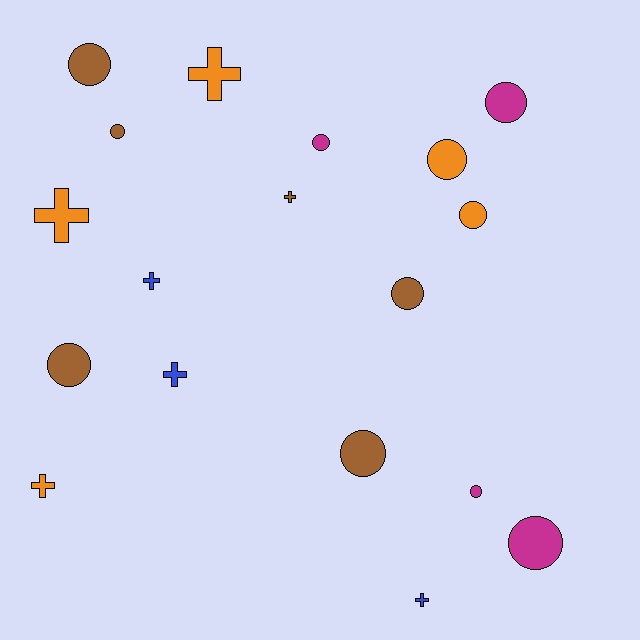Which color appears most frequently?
Brown, with 6 objects.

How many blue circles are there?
There are no blue circles.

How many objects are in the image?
There are 18 objects.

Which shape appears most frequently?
Circle, with 11 objects.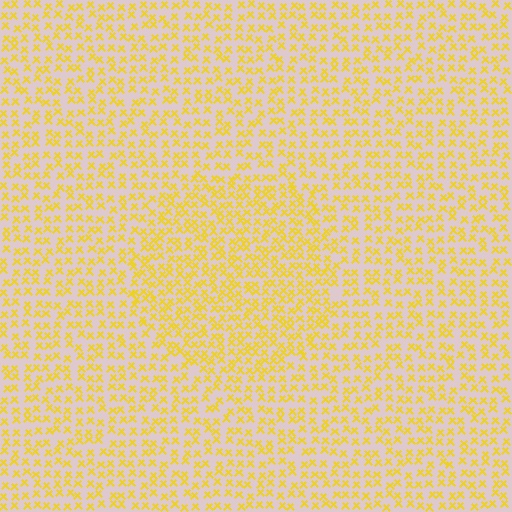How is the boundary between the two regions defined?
The boundary is defined by a change in element density (approximately 1.5x ratio). All elements are the same color, size, and shape.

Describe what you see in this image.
The image contains small yellow elements arranged at two different densities. A circle-shaped region is visible where the elements are more densely packed than the surrounding area.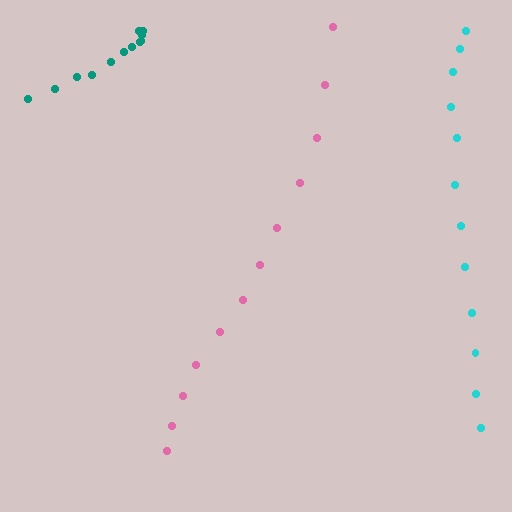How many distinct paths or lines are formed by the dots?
There are 3 distinct paths.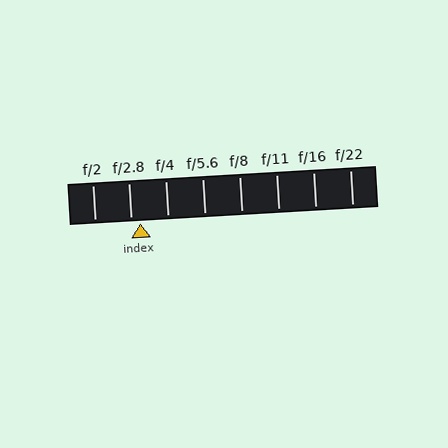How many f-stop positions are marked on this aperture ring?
There are 8 f-stop positions marked.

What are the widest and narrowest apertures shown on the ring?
The widest aperture shown is f/2 and the narrowest is f/22.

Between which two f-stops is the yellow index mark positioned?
The index mark is between f/2.8 and f/4.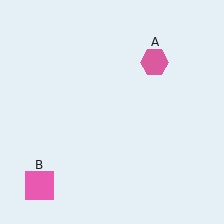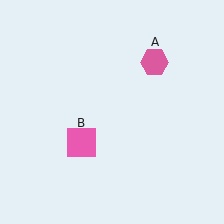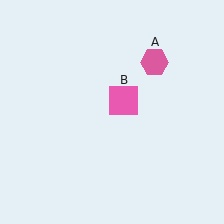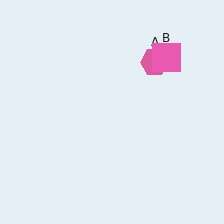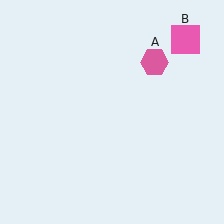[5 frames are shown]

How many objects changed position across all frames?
1 object changed position: pink square (object B).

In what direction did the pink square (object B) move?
The pink square (object B) moved up and to the right.